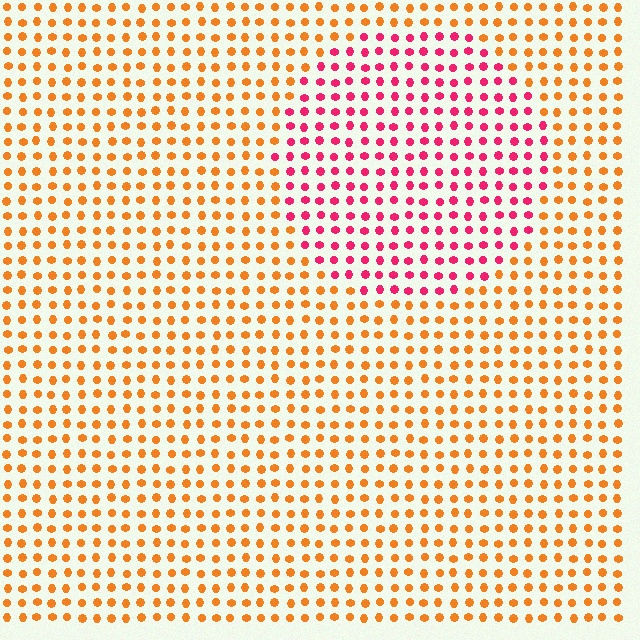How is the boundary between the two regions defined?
The boundary is defined purely by a slight shift in hue (about 50 degrees). Spacing, size, and orientation are identical on both sides.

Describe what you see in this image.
The image is filled with small orange elements in a uniform arrangement. A circle-shaped region is visible where the elements are tinted to a slightly different hue, forming a subtle color boundary.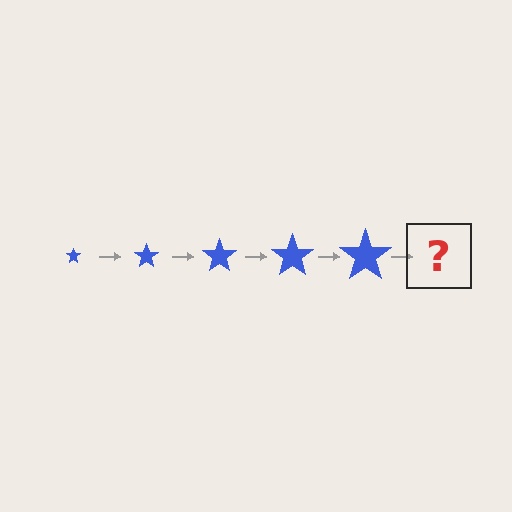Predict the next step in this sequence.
The next step is a blue star, larger than the previous one.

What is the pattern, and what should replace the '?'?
The pattern is that the star gets progressively larger each step. The '?' should be a blue star, larger than the previous one.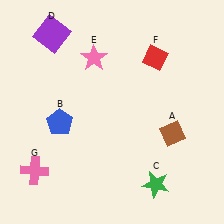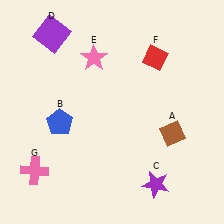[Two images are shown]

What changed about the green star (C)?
In Image 1, C is green. In Image 2, it changed to purple.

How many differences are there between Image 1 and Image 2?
There is 1 difference between the two images.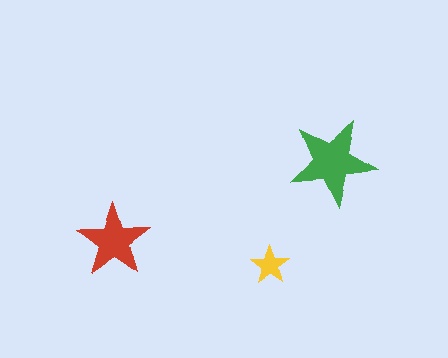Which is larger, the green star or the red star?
The green one.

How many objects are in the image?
There are 3 objects in the image.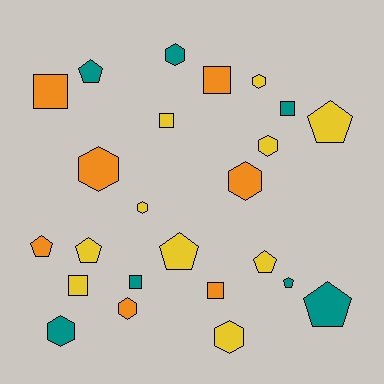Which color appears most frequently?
Yellow, with 10 objects.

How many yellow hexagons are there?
There are 4 yellow hexagons.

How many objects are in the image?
There are 24 objects.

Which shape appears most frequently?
Hexagon, with 9 objects.